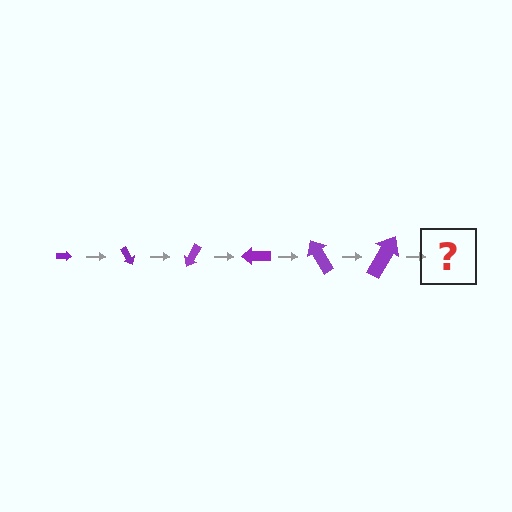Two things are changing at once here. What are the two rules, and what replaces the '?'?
The two rules are that the arrow grows larger each step and it rotates 60 degrees each step. The '?' should be an arrow, larger than the previous one and rotated 360 degrees from the start.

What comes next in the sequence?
The next element should be an arrow, larger than the previous one and rotated 360 degrees from the start.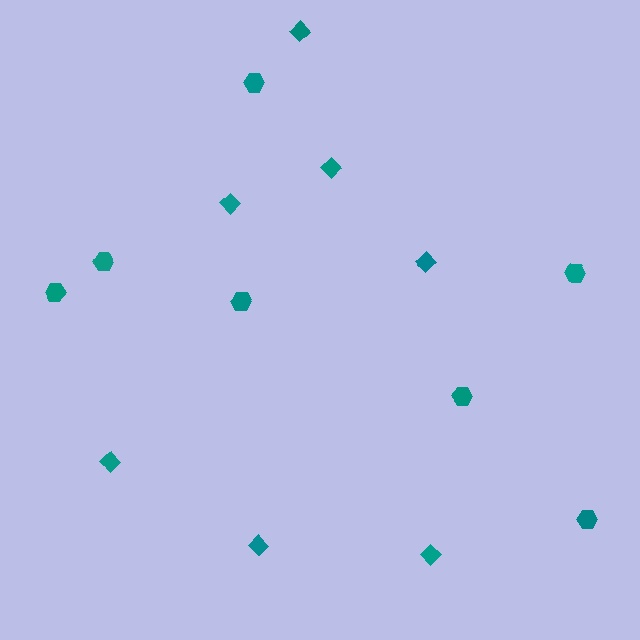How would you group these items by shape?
There are 2 groups: one group of hexagons (7) and one group of diamonds (7).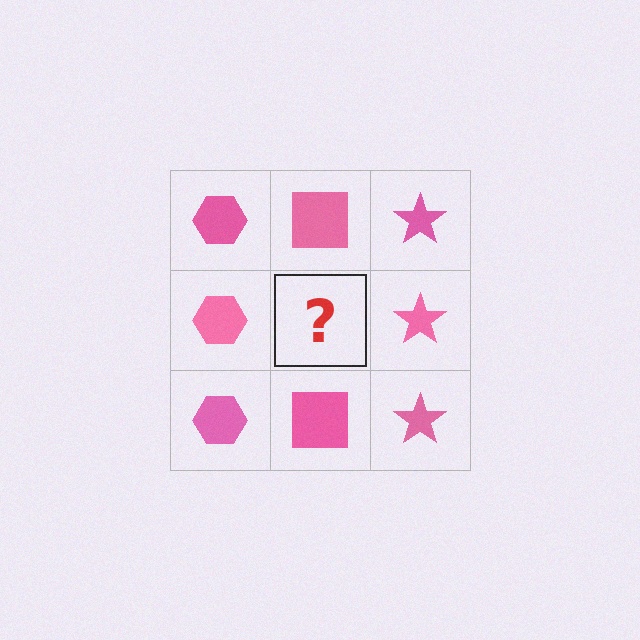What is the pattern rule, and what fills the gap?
The rule is that each column has a consistent shape. The gap should be filled with a pink square.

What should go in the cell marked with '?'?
The missing cell should contain a pink square.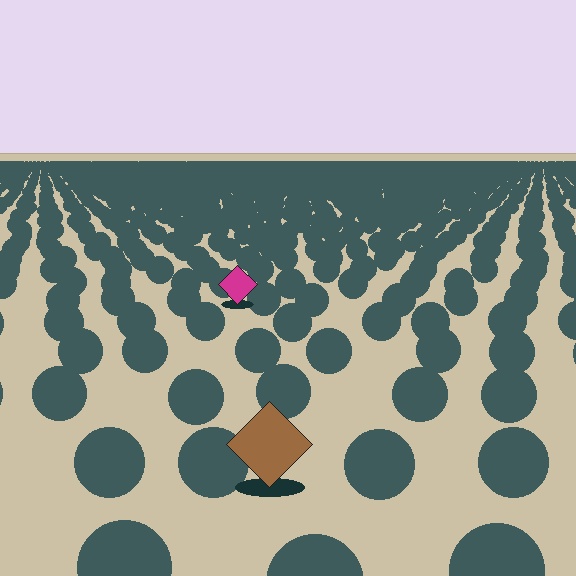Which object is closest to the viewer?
The brown diamond is closest. The texture marks near it are larger and more spread out.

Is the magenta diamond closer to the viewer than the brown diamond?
No. The brown diamond is closer — you can tell from the texture gradient: the ground texture is coarser near it.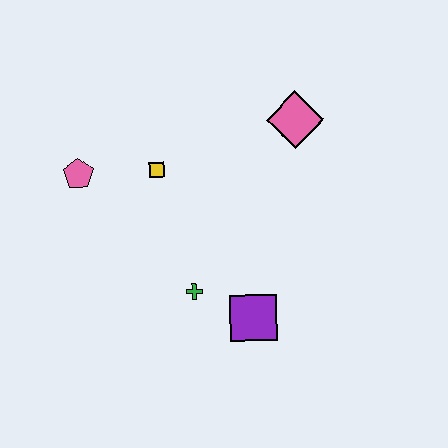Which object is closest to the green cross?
The purple square is closest to the green cross.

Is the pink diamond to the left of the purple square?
No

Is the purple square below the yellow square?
Yes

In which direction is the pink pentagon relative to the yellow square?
The pink pentagon is to the left of the yellow square.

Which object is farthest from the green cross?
The pink diamond is farthest from the green cross.